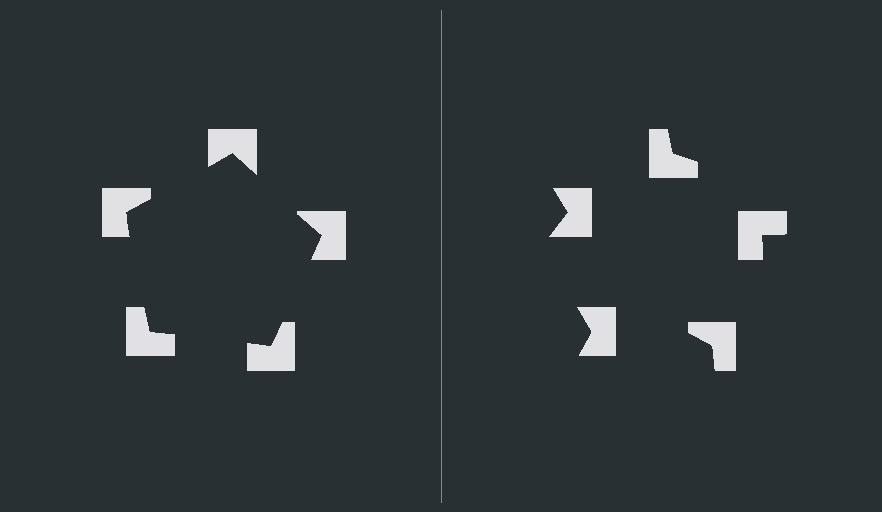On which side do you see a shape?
An illusory pentagon appears on the left side. On the right side the wedge cuts are rotated, so no coherent shape forms.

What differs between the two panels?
The notched squares are positioned identically on both sides; only the wedge orientations differ. On the left they align to a pentagon; on the right they are misaligned.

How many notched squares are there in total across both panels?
10 — 5 on each side.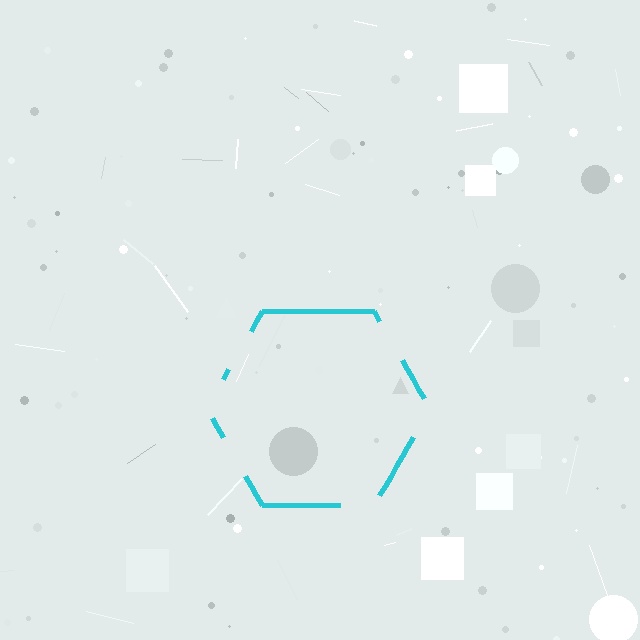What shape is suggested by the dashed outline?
The dashed outline suggests a hexagon.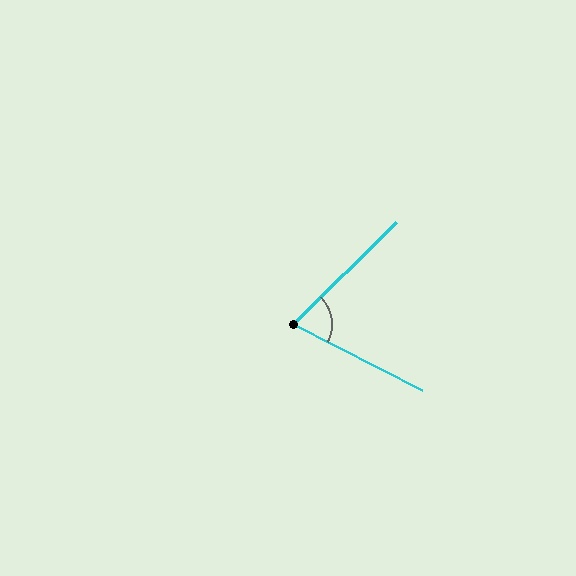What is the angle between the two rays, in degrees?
Approximately 72 degrees.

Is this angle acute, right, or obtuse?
It is acute.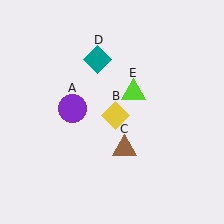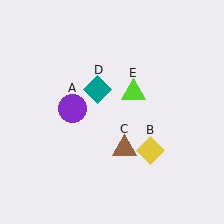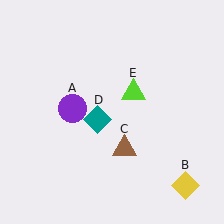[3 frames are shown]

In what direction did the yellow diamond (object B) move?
The yellow diamond (object B) moved down and to the right.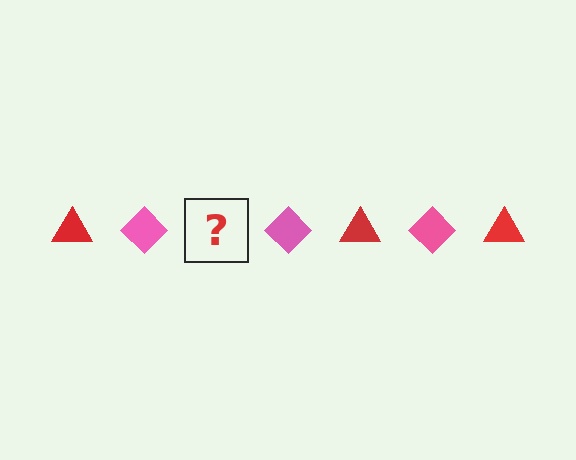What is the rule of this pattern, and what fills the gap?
The rule is that the pattern alternates between red triangle and pink diamond. The gap should be filled with a red triangle.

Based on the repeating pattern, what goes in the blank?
The blank should be a red triangle.